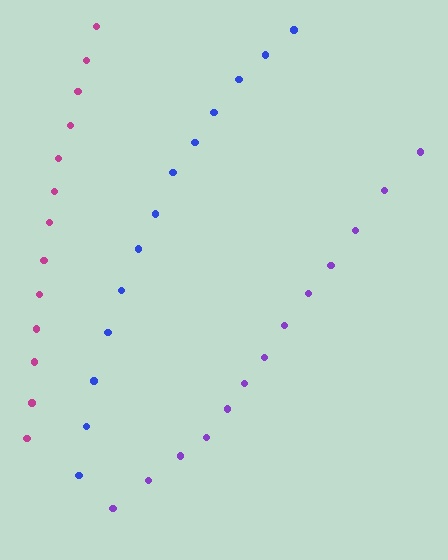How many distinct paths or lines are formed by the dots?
There are 3 distinct paths.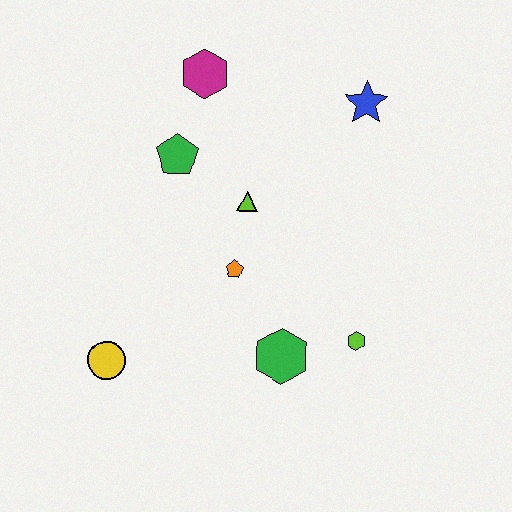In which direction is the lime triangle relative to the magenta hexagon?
The lime triangle is below the magenta hexagon.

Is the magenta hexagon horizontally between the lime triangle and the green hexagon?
No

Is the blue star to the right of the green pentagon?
Yes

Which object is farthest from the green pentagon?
The lime hexagon is farthest from the green pentagon.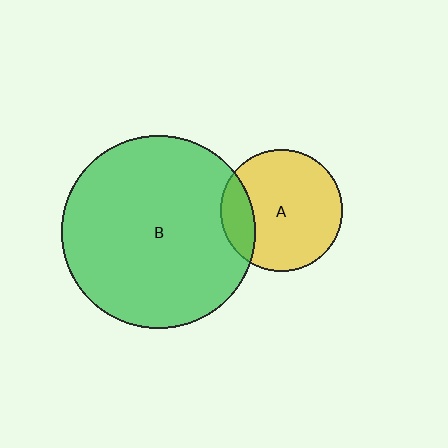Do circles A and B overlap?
Yes.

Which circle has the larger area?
Circle B (green).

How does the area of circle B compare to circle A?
Approximately 2.5 times.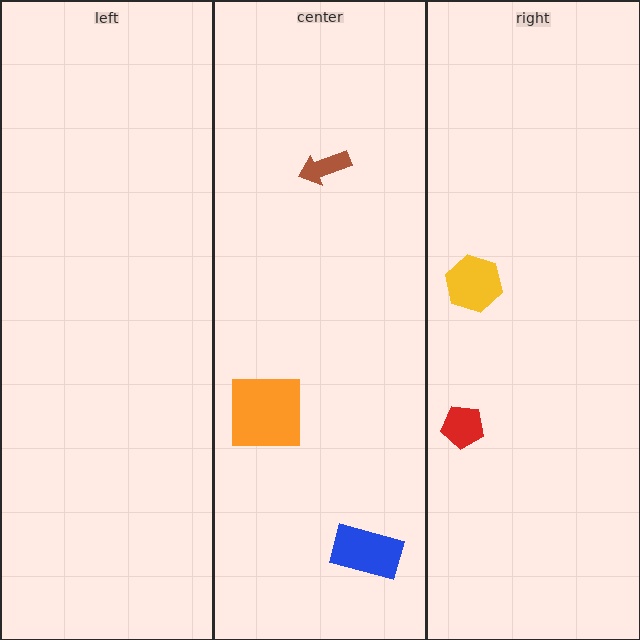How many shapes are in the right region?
2.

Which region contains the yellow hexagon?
The right region.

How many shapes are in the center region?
3.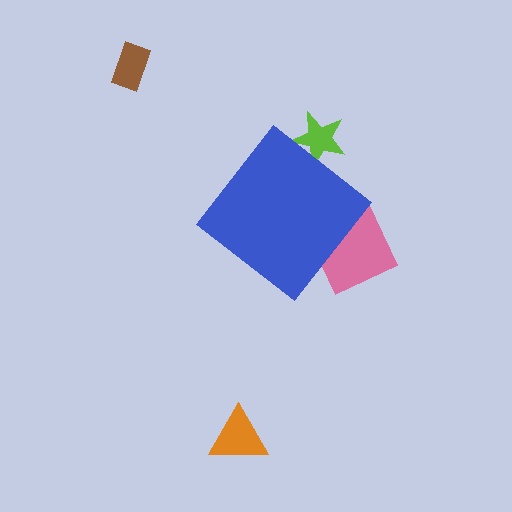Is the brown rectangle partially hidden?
No, the brown rectangle is fully visible.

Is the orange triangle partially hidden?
No, the orange triangle is fully visible.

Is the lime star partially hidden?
Yes, the lime star is partially hidden behind the blue diamond.